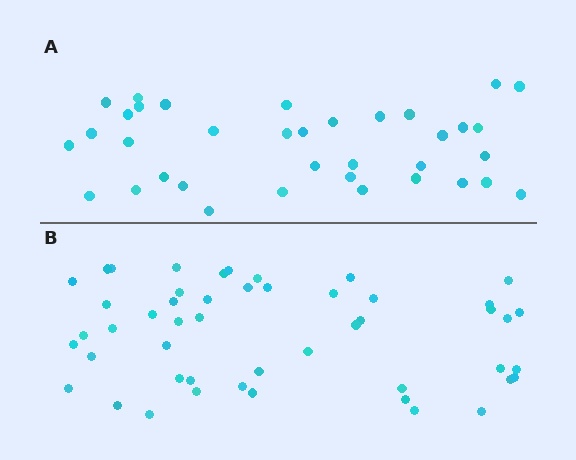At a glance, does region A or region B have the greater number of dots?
Region B (the bottom region) has more dots.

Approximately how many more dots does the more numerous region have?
Region B has approximately 15 more dots than region A.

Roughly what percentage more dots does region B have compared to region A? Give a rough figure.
About 35% more.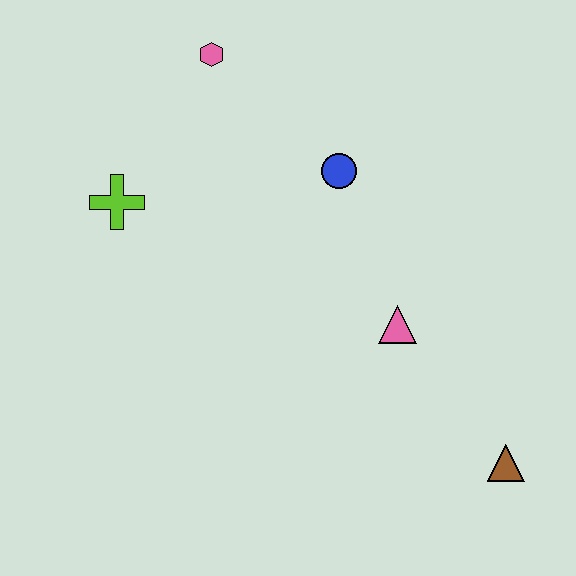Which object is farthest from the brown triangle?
The pink hexagon is farthest from the brown triangle.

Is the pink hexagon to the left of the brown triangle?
Yes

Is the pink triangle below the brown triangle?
No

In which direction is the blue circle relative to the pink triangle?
The blue circle is above the pink triangle.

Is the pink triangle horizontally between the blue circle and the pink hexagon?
No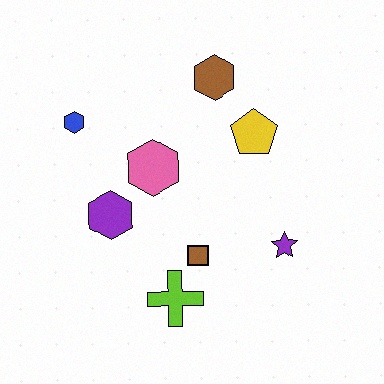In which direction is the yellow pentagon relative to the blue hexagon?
The yellow pentagon is to the right of the blue hexagon.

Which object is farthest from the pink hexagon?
The purple star is farthest from the pink hexagon.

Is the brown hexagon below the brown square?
No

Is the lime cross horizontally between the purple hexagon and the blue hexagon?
No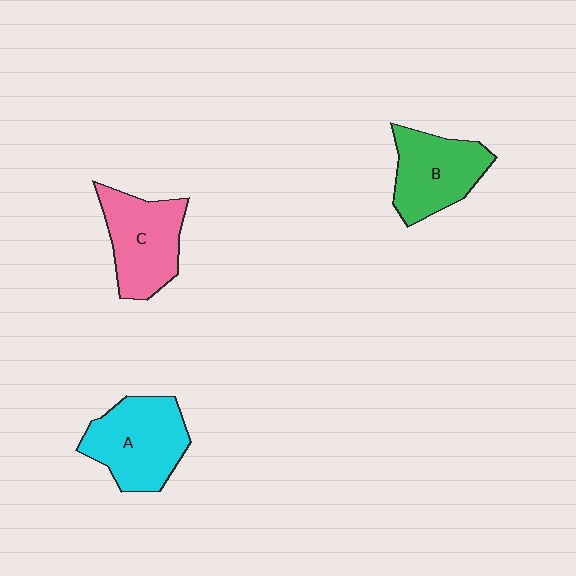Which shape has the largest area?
Shape A (cyan).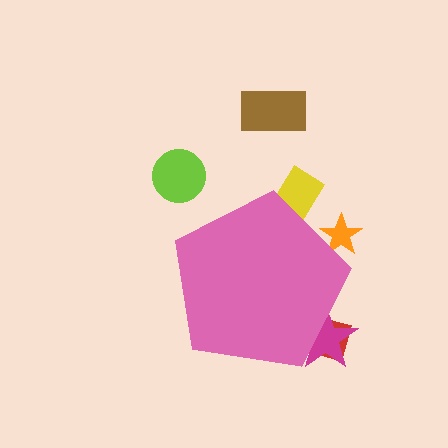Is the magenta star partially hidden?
Yes, the magenta star is partially hidden behind the pink pentagon.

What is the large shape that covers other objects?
A pink pentagon.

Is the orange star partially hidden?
Yes, the orange star is partially hidden behind the pink pentagon.